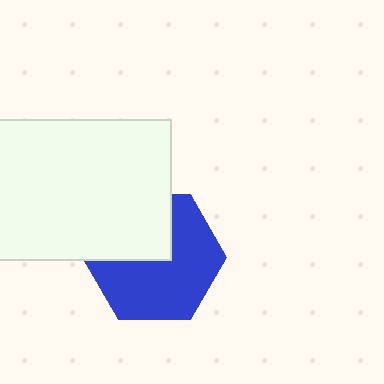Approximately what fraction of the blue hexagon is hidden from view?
Roughly 36% of the blue hexagon is hidden behind the white rectangle.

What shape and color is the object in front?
The object in front is a white rectangle.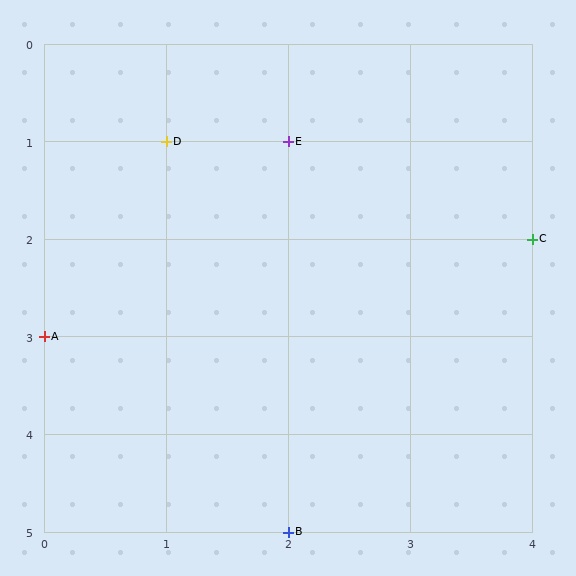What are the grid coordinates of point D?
Point D is at grid coordinates (1, 1).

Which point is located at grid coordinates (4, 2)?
Point C is at (4, 2).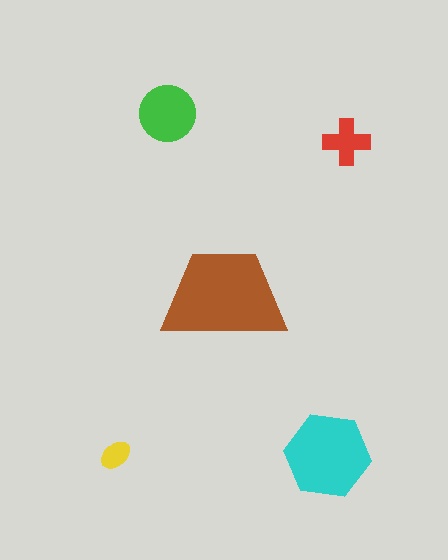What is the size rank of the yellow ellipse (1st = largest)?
5th.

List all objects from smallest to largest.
The yellow ellipse, the red cross, the green circle, the cyan hexagon, the brown trapezoid.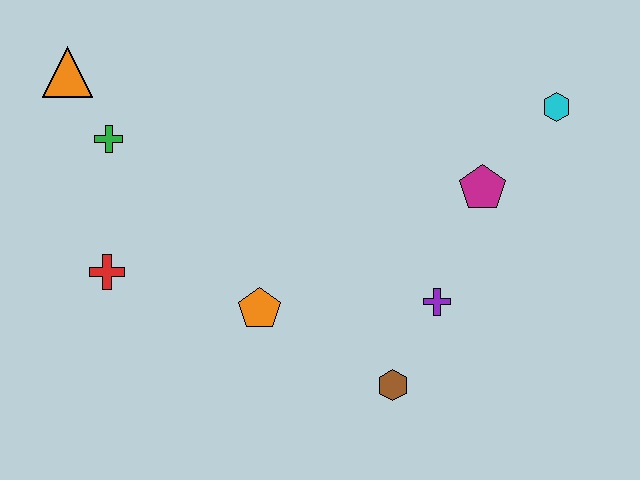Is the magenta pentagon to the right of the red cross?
Yes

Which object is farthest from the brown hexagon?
The orange triangle is farthest from the brown hexagon.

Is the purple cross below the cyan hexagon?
Yes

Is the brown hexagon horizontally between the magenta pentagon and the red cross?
Yes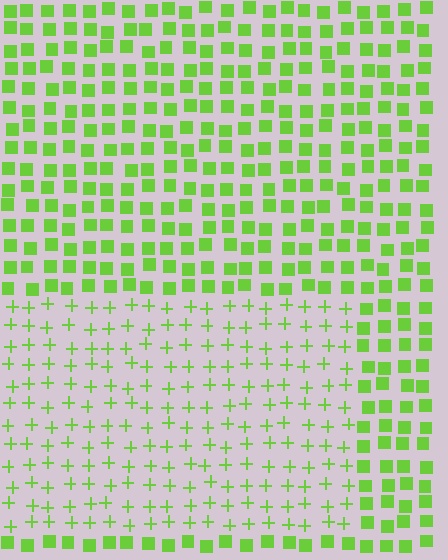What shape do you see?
I see a rectangle.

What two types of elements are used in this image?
The image uses plus signs inside the rectangle region and squares outside it.